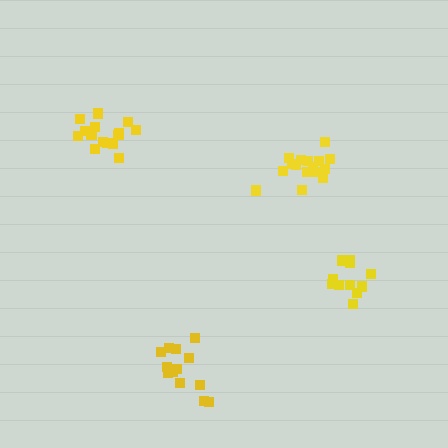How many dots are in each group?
Group 1: 16 dots, Group 2: 11 dots, Group 3: 17 dots, Group 4: 13 dots (57 total).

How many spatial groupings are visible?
There are 4 spatial groupings.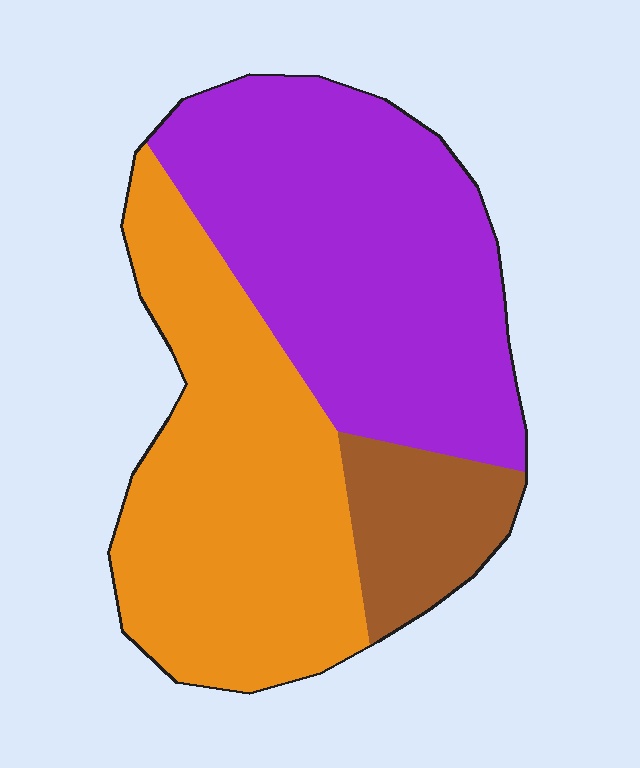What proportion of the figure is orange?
Orange covers around 40% of the figure.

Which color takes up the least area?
Brown, at roughly 10%.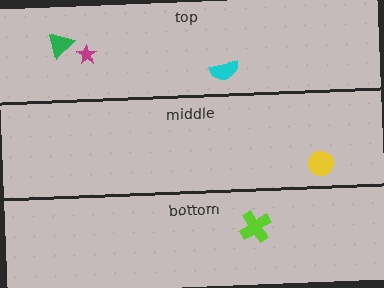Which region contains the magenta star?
The top region.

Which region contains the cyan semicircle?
The top region.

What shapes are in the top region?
The cyan semicircle, the green triangle, the magenta star.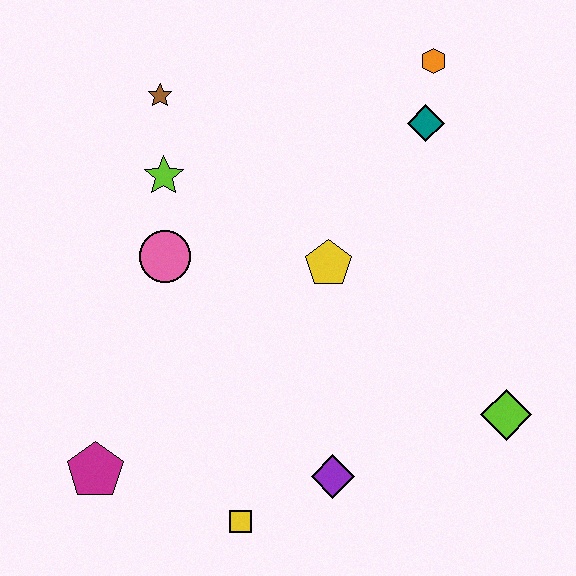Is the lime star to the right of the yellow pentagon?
No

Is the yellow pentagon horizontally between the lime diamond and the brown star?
Yes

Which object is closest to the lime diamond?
The purple diamond is closest to the lime diamond.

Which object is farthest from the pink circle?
The lime diamond is farthest from the pink circle.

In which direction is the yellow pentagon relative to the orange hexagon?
The yellow pentagon is below the orange hexagon.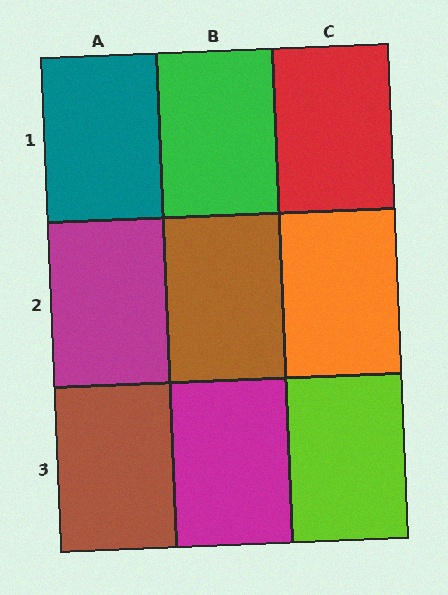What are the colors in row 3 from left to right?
Brown, magenta, lime.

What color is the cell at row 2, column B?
Brown.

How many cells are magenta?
2 cells are magenta.